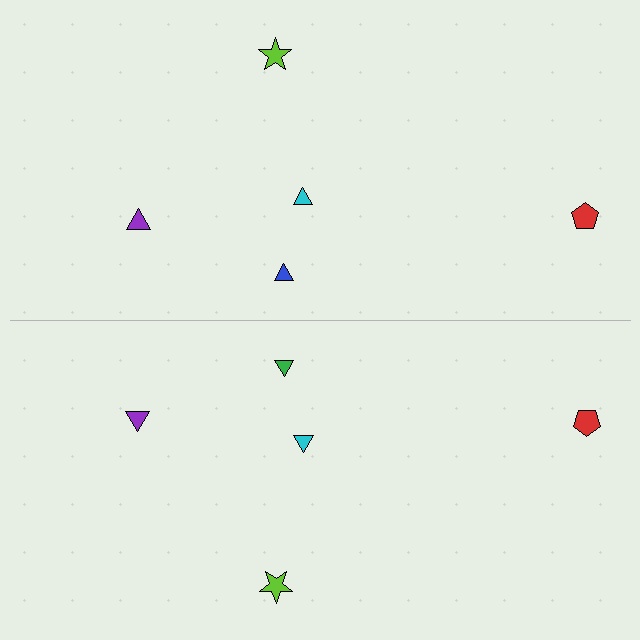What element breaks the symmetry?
The green triangle on the bottom side breaks the symmetry — its mirror counterpart is blue.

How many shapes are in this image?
There are 10 shapes in this image.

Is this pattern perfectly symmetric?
No, the pattern is not perfectly symmetric. The green triangle on the bottom side breaks the symmetry — its mirror counterpart is blue.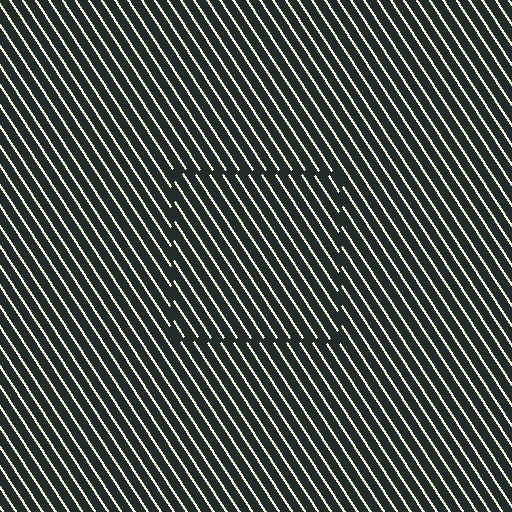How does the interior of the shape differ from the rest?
The interior of the shape contains the same grating, shifted by half a period — the contour is defined by the phase discontinuity where line-ends from the inner and outer gratings abut.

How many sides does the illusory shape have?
4 sides — the line-ends trace a square.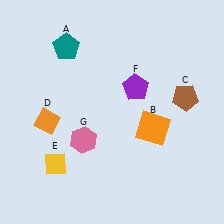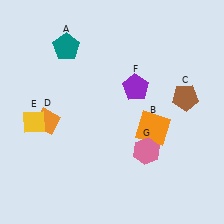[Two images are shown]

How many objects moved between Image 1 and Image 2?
2 objects moved between the two images.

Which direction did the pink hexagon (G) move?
The pink hexagon (G) moved right.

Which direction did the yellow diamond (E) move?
The yellow diamond (E) moved up.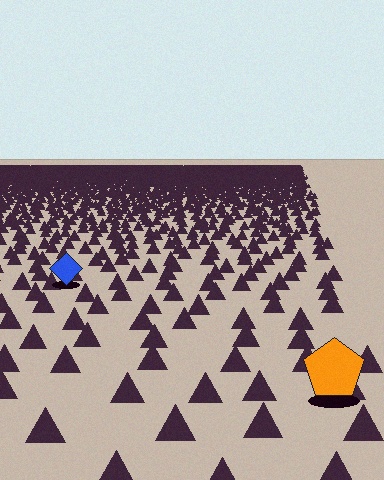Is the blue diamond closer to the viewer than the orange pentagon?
No. The orange pentagon is closer — you can tell from the texture gradient: the ground texture is coarser near it.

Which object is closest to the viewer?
The orange pentagon is closest. The texture marks near it are larger and more spread out.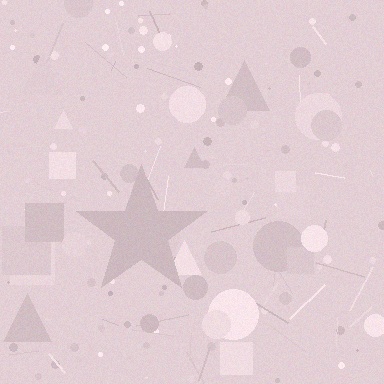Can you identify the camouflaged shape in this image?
The camouflaged shape is a star.